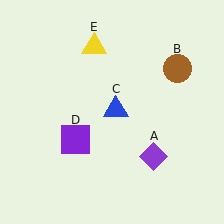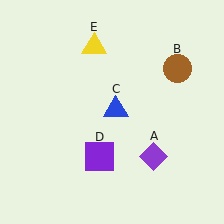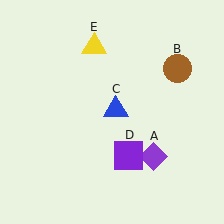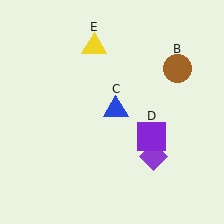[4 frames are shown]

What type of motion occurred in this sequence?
The purple square (object D) rotated counterclockwise around the center of the scene.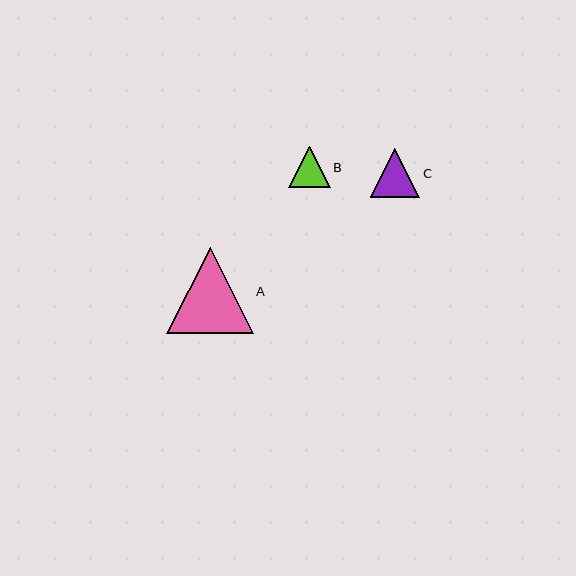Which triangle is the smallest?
Triangle B is the smallest with a size of approximately 42 pixels.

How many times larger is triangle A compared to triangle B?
Triangle A is approximately 2.1 times the size of triangle B.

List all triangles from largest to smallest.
From largest to smallest: A, C, B.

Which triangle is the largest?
Triangle A is the largest with a size of approximately 87 pixels.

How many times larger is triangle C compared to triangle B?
Triangle C is approximately 1.2 times the size of triangle B.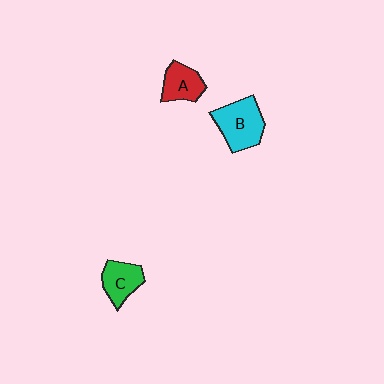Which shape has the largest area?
Shape B (cyan).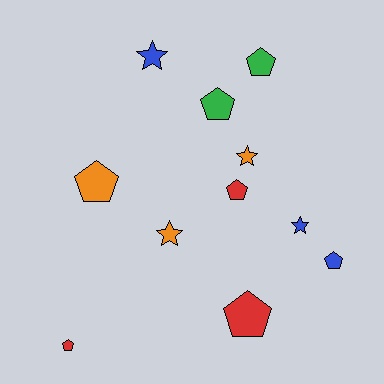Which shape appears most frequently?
Pentagon, with 7 objects.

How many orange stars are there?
There are 2 orange stars.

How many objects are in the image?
There are 11 objects.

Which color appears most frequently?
Red, with 3 objects.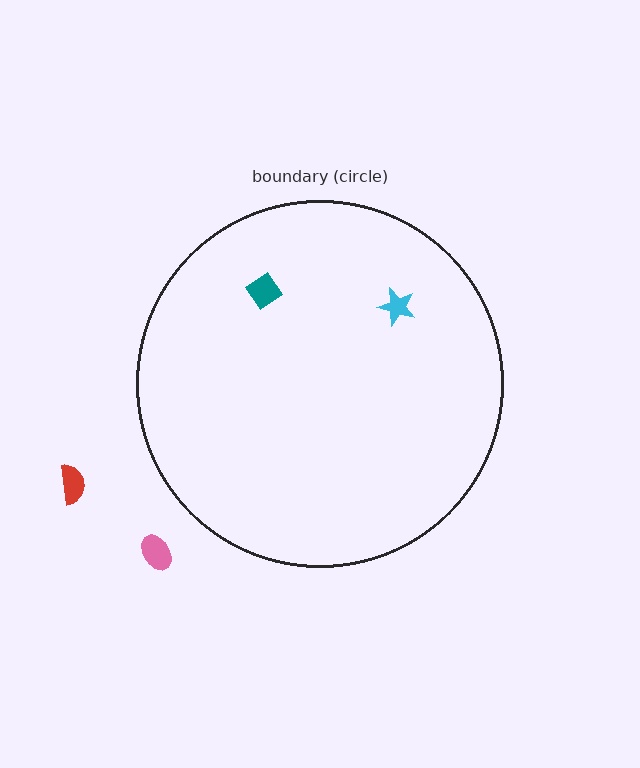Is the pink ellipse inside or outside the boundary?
Outside.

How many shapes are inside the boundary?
2 inside, 2 outside.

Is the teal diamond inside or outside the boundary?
Inside.